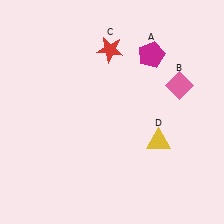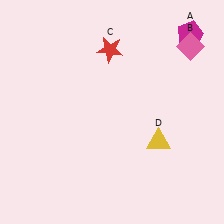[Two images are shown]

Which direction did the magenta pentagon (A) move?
The magenta pentagon (A) moved right.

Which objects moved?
The objects that moved are: the magenta pentagon (A), the pink diamond (B).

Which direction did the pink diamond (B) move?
The pink diamond (B) moved up.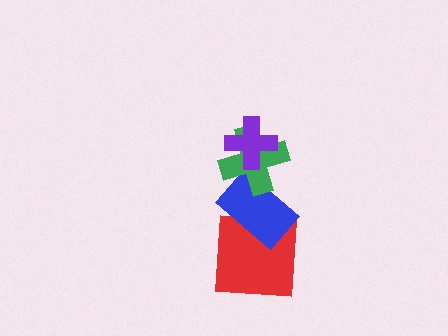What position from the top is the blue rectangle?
The blue rectangle is 3rd from the top.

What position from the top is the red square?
The red square is 4th from the top.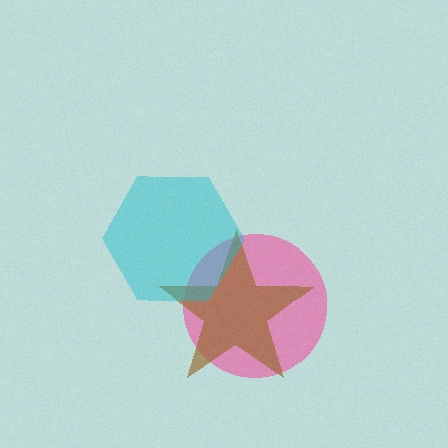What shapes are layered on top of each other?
The layered shapes are: a pink circle, a brown star, a cyan hexagon.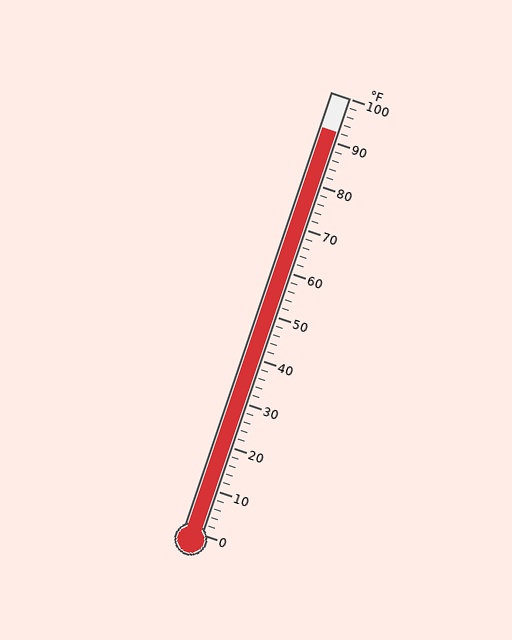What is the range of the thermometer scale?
The thermometer scale ranges from 0°F to 100°F.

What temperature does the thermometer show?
The thermometer shows approximately 92°F.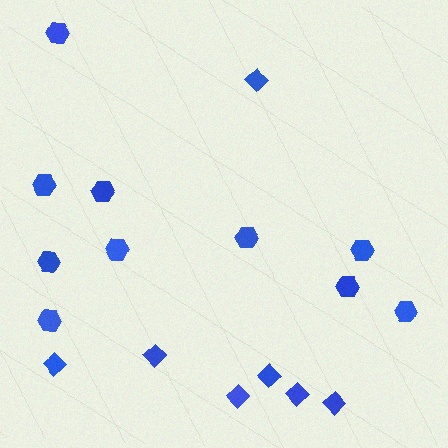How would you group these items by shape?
There are 2 groups: one group of diamonds (7) and one group of hexagons (10).